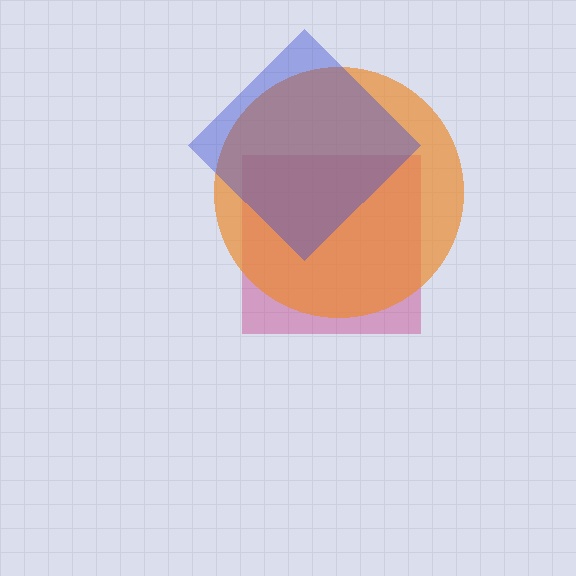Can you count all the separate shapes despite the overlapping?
Yes, there are 3 separate shapes.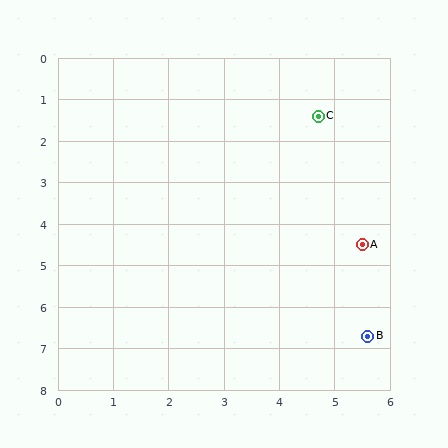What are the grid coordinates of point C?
Point C is at approximately (4.7, 1.4).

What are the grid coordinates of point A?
Point A is at approximately (5.5, 4.5).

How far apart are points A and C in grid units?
Points A and C are about 3.2 grid units apart.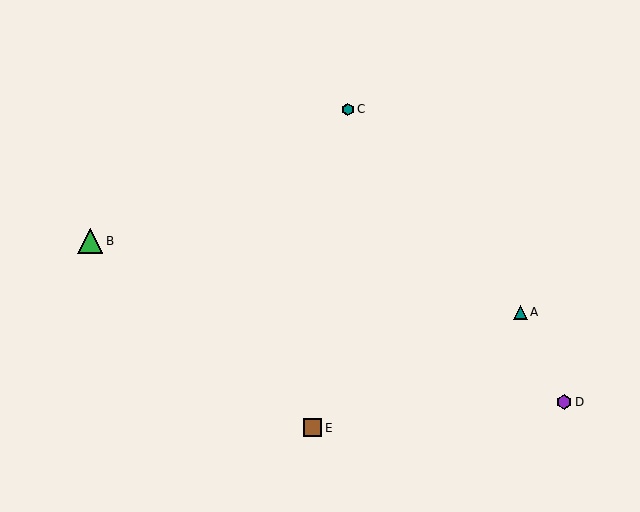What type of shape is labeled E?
Shape E is a brown square.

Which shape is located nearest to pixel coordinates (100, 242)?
The green triangle (labeled B) at (90, 241) is nearest to that location.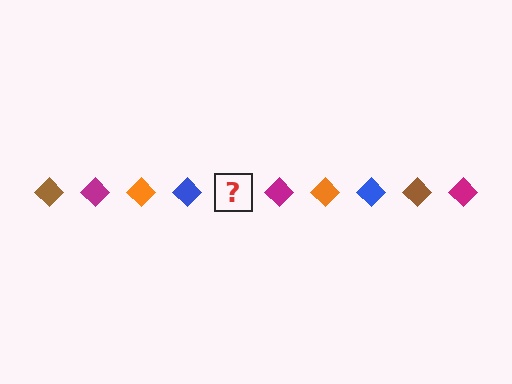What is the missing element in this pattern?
The missing element is a brown diamond.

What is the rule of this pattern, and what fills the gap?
The rule is that the pattern cycles through brown, magenta, orange, blue diamonds. The gap should be filled with a brown diamond.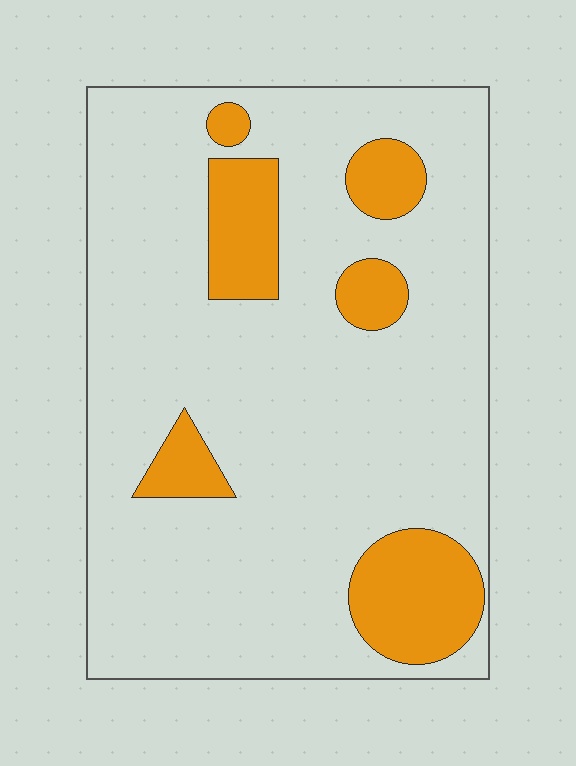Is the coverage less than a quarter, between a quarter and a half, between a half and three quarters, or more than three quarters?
Less than a quarter.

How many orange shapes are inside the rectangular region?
6.